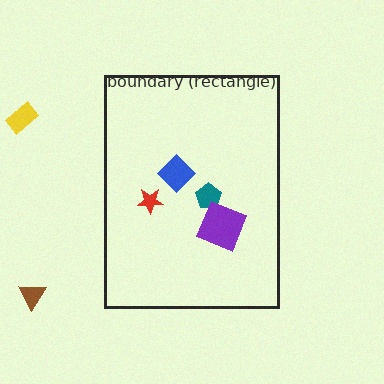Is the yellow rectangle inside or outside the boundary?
Outside.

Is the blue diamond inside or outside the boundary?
Inside.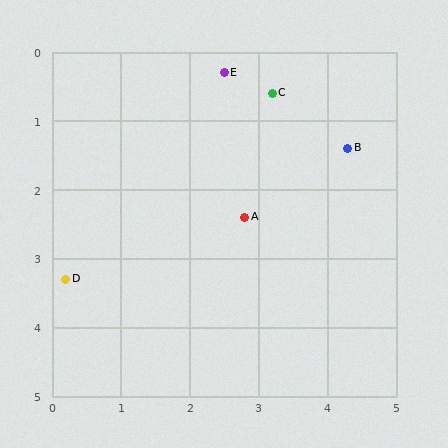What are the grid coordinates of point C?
Point C is at approximately (3.2, 0.6).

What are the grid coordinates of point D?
Point D is at approximately (0.2, 3.3).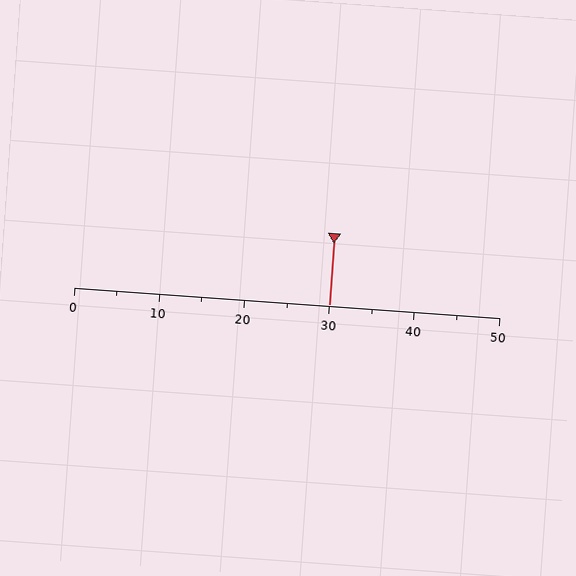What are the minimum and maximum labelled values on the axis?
The axis runs from 0 to 50.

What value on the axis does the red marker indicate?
The marker indicates approximately 30.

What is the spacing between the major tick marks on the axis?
The major ticks are spaced 10 apart.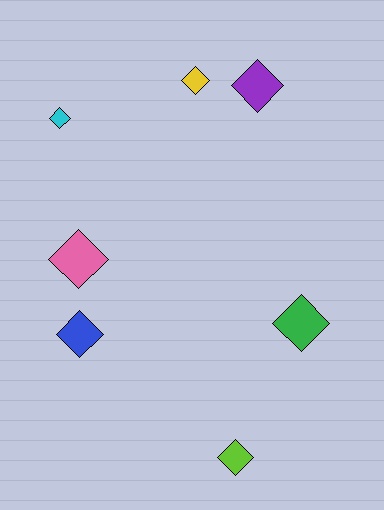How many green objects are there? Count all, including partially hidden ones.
There is 1 green object.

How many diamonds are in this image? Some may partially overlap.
There are 7 diamonds.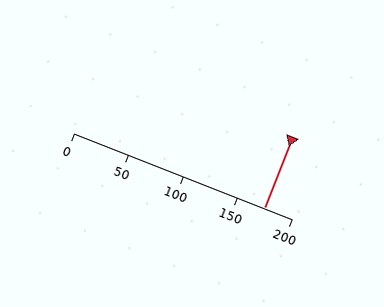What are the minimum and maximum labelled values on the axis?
The axis runs from 0 to 200.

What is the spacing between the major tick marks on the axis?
The major ticks are spaced 50 apart.